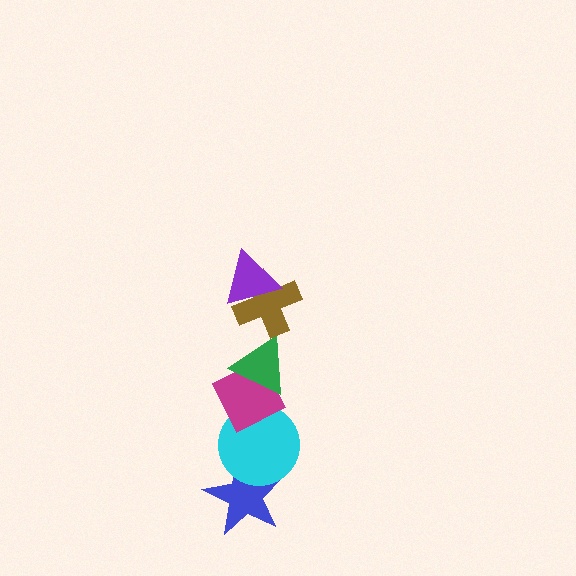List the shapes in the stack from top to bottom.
From top to bottom: the purple triangle, the brown cross, the green triangle, the magenta diamond, the cyan circle, the blue star.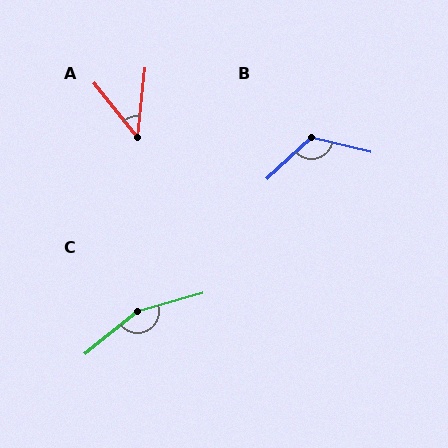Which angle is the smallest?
A, at approximately 44 degrees.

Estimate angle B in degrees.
Approximately 124 degrees.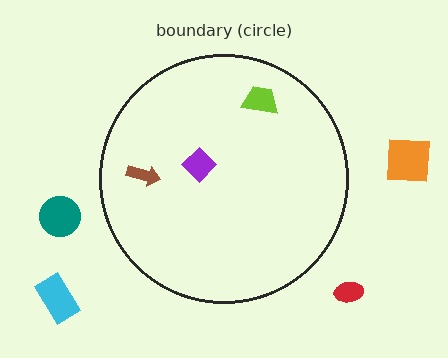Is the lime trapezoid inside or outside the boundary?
Inside.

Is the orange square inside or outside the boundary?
Outside.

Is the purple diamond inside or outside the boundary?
Inside.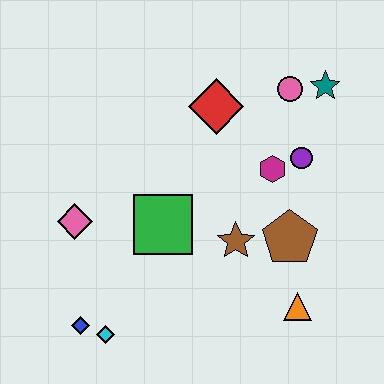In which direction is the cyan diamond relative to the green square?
The cyan diamond is below the green square.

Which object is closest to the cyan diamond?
The blue diamond is closest to the cyan diamond.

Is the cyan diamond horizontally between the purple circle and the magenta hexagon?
No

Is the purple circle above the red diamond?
No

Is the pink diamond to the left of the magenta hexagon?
Yes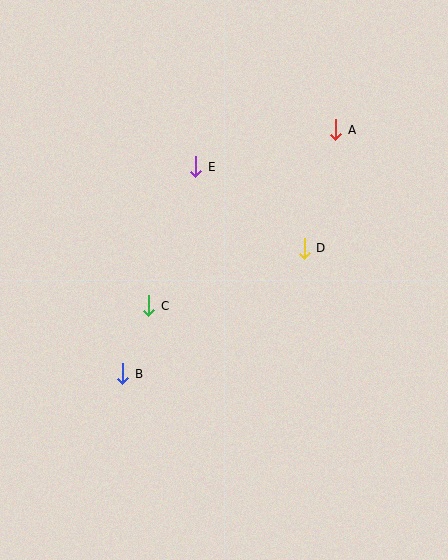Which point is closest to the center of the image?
Point C at (149, 306) is closest to the center.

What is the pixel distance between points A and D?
The distance between A and D is 123 pixels.